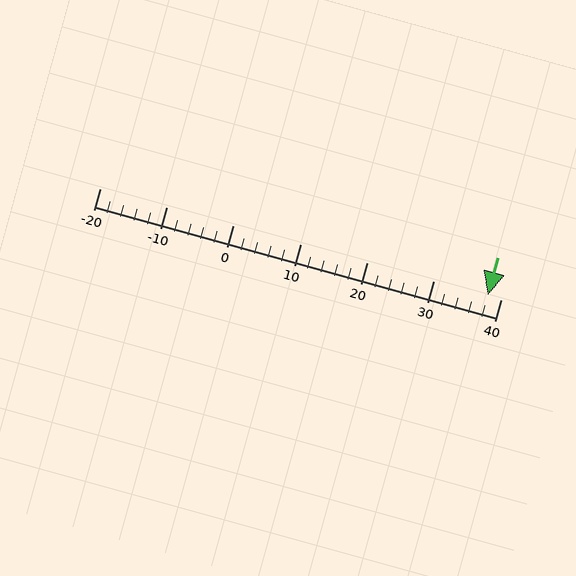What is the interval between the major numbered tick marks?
The major tick marks are spaced 10 units apart.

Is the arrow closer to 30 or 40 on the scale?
The arrow is closer to 40.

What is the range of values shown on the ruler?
The ruler shows values from -20 to 40.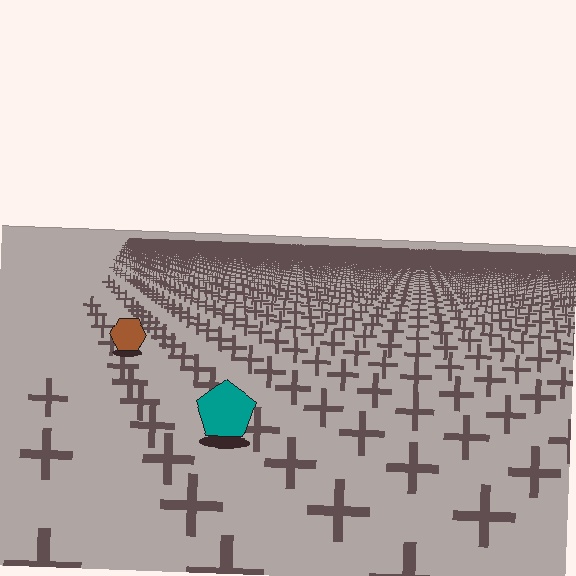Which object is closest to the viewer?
The teal pentagon is closest. The texture marks near it are larger and more spread out.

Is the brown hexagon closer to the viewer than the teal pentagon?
No. The teal pentagon is closer — you can tell from the texture gradient: the ground texture is coarser near it.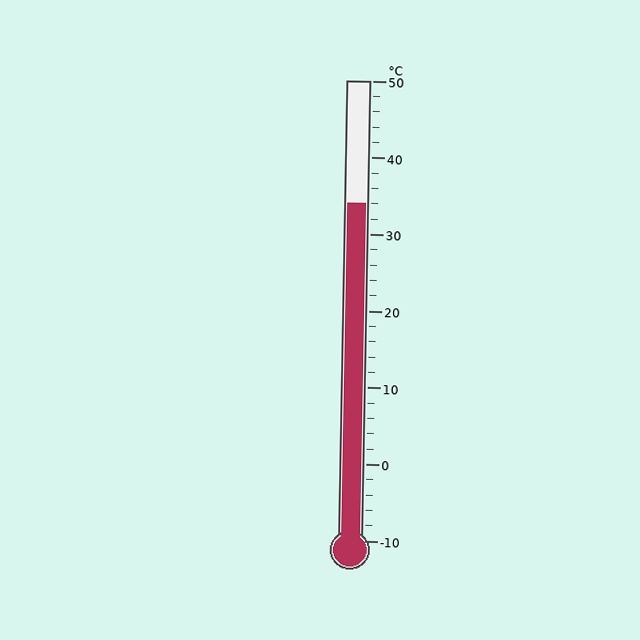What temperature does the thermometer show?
The thermometer shows approximately 34°C.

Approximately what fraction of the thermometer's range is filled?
The thermometer is filled to approximately 75% of its range.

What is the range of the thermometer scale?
The thermometer scale ranges from -10°C to 50°C.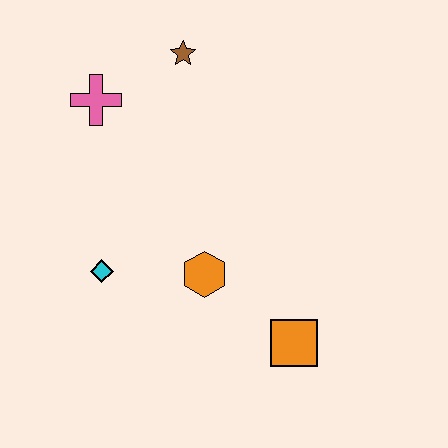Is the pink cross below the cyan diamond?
No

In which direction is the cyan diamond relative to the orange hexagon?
The cyan diamond is to the left of the orange hexagon.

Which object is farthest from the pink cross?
The orange square is farthest from the pink cross.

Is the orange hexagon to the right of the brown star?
Yes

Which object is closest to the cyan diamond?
The orange hexagon is closest to the cyan diamond.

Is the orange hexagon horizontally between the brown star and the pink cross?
No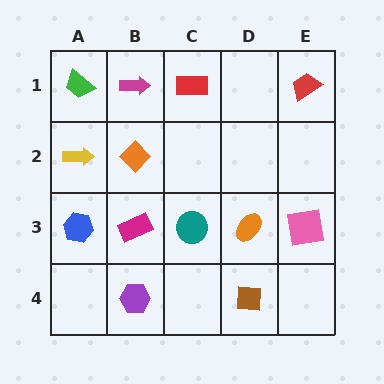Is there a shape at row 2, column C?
No, that cell is empty.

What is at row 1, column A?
A green trapezoid.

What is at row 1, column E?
A red trapezoid.